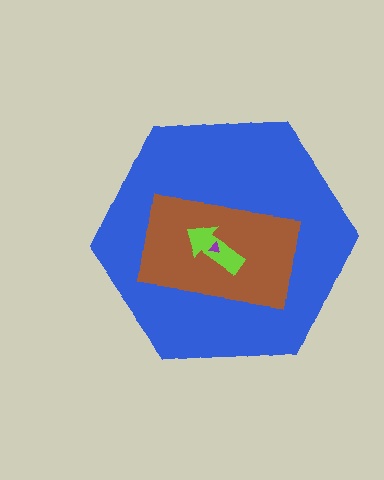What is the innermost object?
The purple triangle.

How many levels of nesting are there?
4.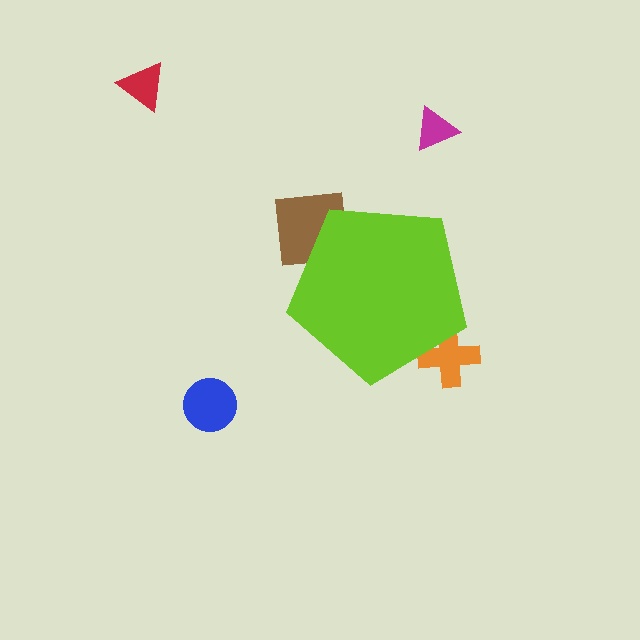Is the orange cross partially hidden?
Yes, the orange cross is partially hidden behind the lime pentagon.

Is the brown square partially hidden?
Yes, the brown square is partially hidden behind the lime pentagon.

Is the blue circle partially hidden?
No, the blue circle is fully visible.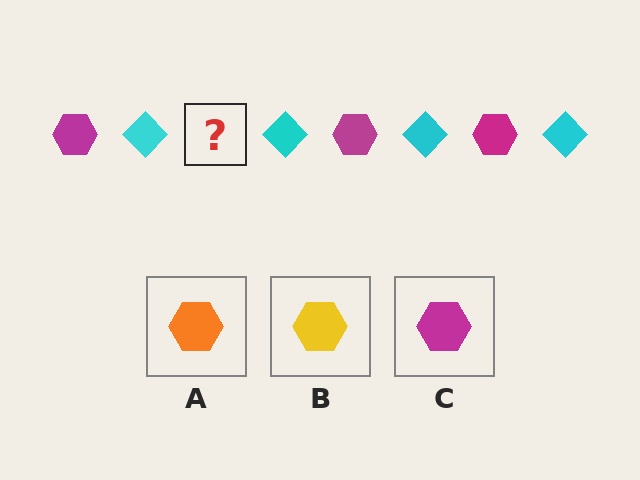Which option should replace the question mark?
Option C.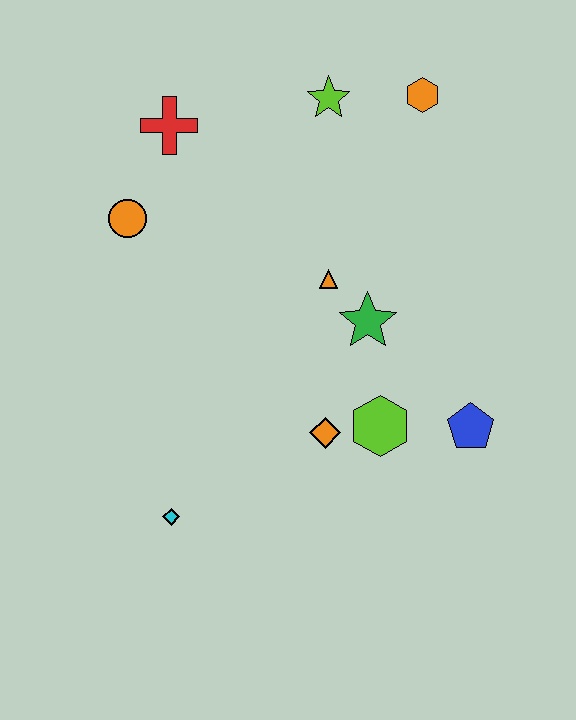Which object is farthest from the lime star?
The cyan diamond is farthest from the lime star.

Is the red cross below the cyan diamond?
No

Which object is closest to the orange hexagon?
The lime star is closest to the orange hexagon.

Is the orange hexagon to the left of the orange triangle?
No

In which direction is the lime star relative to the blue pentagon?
The lime star is above the blue pentagon.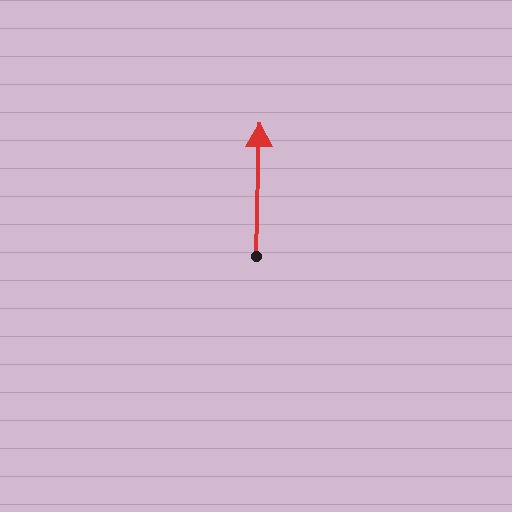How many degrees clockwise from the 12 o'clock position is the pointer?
Approximately 1 degrees.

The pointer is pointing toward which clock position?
Roughly 12 o'clock.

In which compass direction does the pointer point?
North.